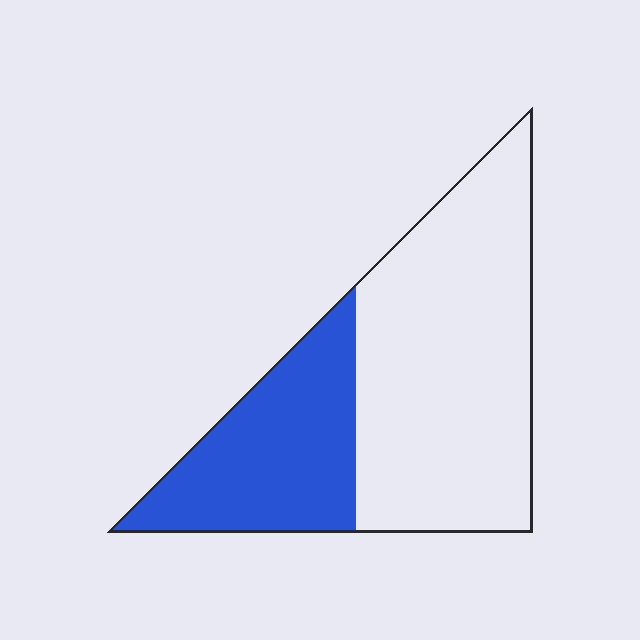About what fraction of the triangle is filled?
About one third (1/3).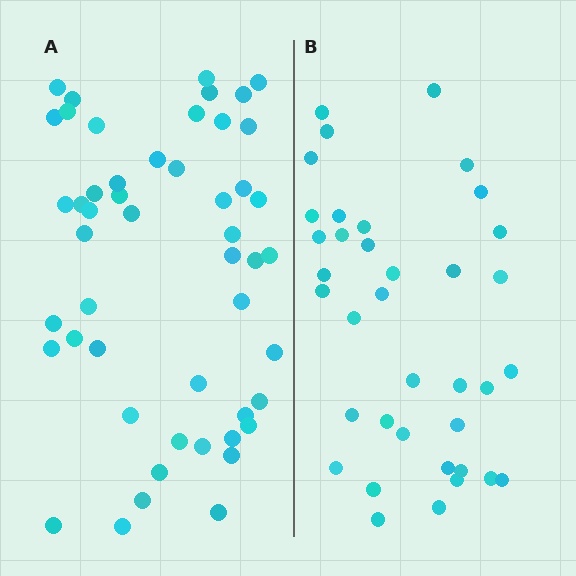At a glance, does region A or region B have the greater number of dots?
Region A (the left region) has more dots.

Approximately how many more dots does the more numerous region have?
Region A has approximately 15 more dots than region B.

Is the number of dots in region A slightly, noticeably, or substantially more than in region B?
Region A has noticeably more, but not dramatically so. The ratio is roughly 1.4 to 1.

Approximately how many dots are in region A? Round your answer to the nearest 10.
About 50 dots.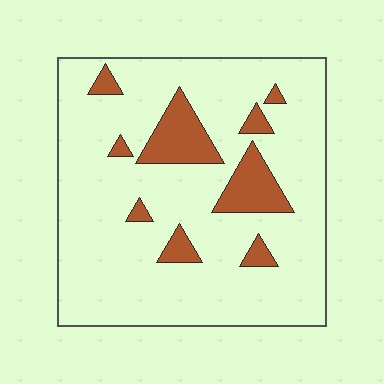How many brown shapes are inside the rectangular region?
9.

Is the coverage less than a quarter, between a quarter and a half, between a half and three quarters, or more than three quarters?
Less than a quarter.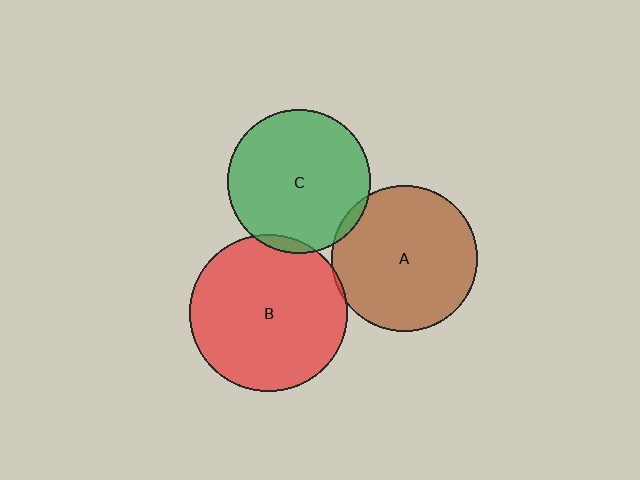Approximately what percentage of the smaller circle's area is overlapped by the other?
Approximately 5%.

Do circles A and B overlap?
Yes.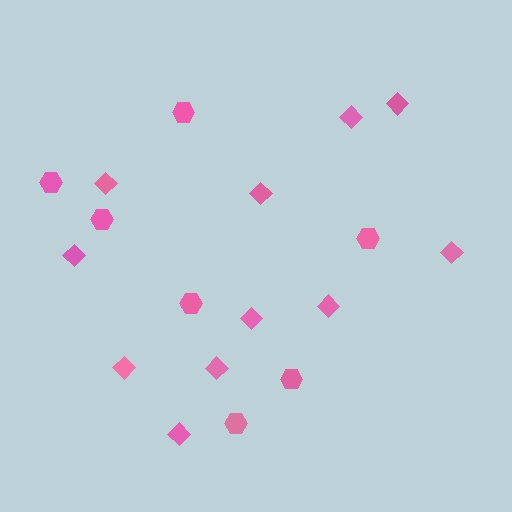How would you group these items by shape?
There are 2 groups: one group of hexagons (7) and one group of diamonds (11).